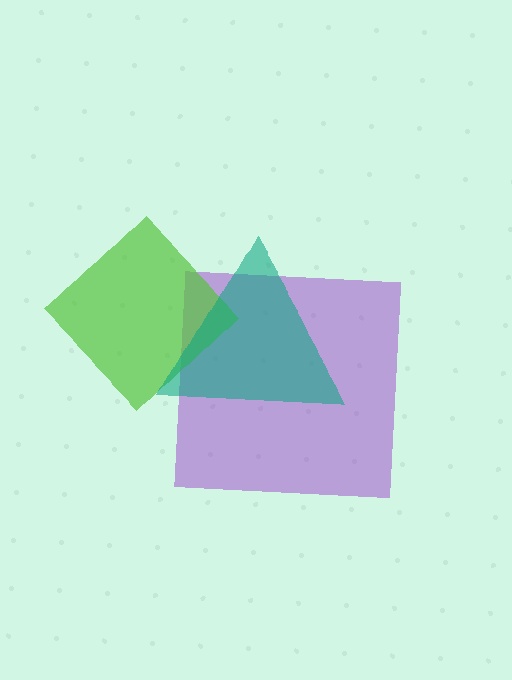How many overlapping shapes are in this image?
There are 3 overlapping shapes in the image.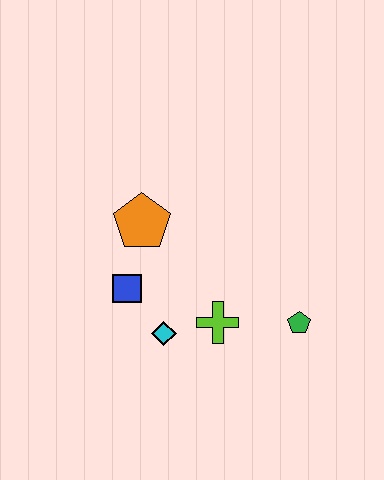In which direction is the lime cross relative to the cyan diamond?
The lime cross is to the right of the cyan diamond.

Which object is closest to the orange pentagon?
The blue square is closest to the orange pentagon.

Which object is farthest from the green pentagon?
The orange pentagon is farthest from the green pentagon.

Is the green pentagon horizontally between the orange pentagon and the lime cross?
No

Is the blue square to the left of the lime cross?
Yes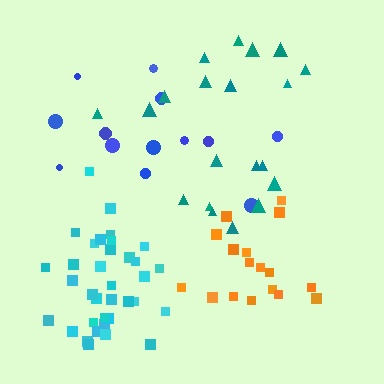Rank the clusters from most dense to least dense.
cyan, orange, blue, teal.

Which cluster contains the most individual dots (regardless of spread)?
Cyan (35).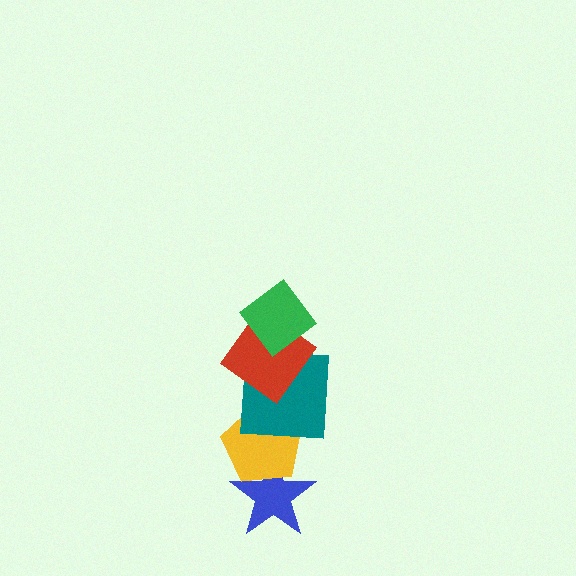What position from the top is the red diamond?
The red diamond is 2nd from the top.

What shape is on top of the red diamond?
The green diamond is on top of the red diamond.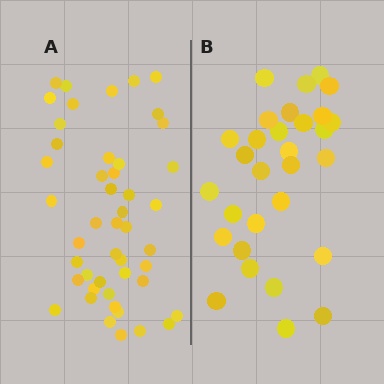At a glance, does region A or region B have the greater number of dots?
Region A (the left region) has more dots.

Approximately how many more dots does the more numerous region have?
Region A has approximately 15 more dots than region B.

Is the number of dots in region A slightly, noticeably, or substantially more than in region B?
Region A has substantially more. The ratio is roughly 1.6 to 1.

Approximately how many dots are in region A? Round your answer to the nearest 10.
About 50 dots. (The exact count is 47, which rounds to 50.)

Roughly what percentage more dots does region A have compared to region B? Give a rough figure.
About 55% more.